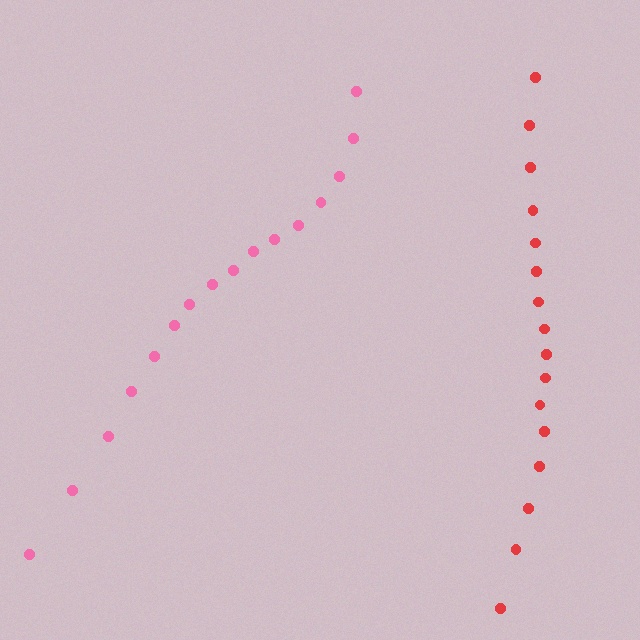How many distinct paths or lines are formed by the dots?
There are 2 distinct paths.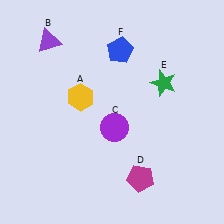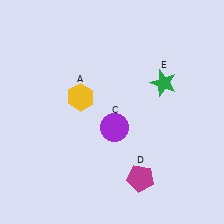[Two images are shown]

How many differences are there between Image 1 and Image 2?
There are 2 differences between the two images.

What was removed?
The blue pentagon (F), the purple triangle (B) were removed in Image 2.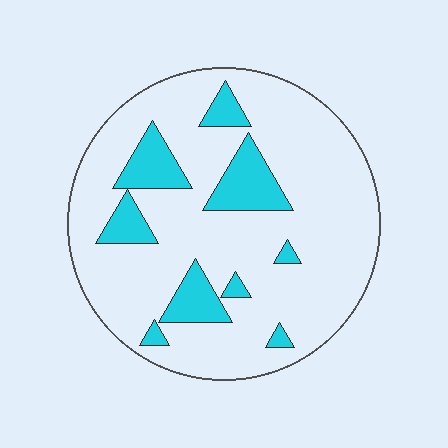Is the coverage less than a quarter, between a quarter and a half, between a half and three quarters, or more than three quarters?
Less than a quarter.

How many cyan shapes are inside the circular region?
9.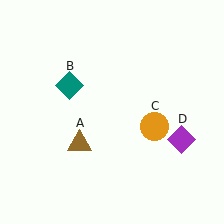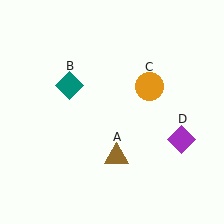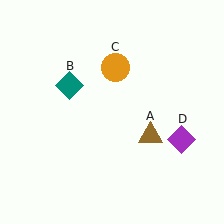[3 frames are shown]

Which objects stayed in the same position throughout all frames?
Teal diamond (object B) and purple diamond (object D) remained stationary.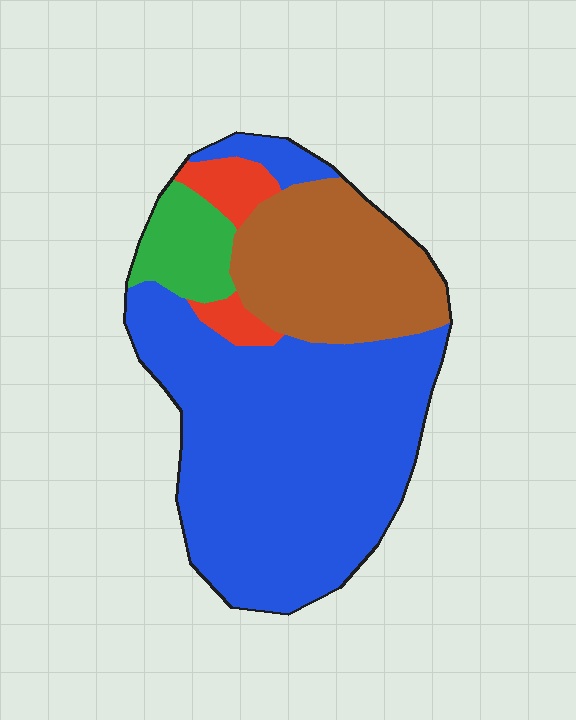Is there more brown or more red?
Brown.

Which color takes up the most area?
Blue, at roughly 60%.